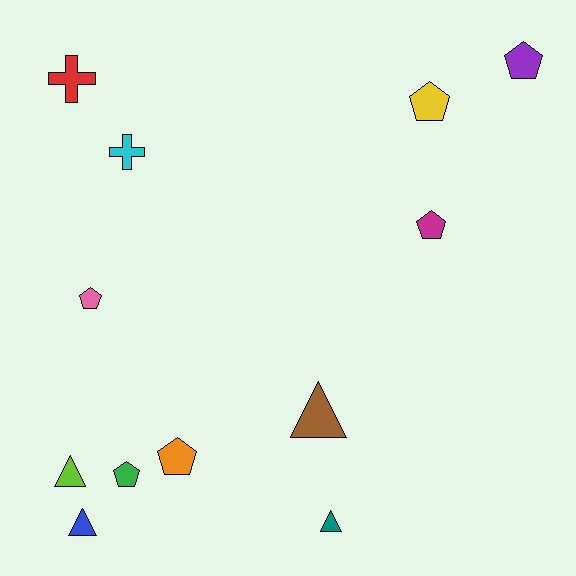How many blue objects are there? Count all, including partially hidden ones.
There is 1 blue object.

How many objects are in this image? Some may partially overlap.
There are 12 objects.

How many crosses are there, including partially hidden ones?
There are 2 crosses.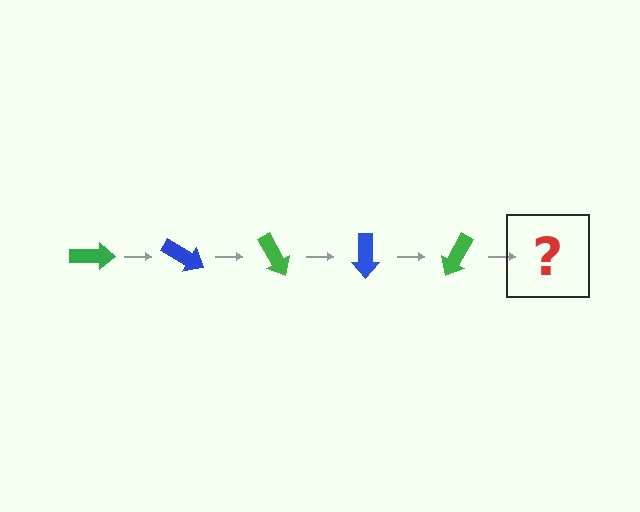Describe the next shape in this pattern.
It should be a blue arrow, rotated 150 degrees from the start.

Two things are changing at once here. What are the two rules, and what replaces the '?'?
The two rules are that it rotates 30 degrees each step and the color cycles through green and blue. The '?' should be a blue arrow, rotated 150 degrees from the start.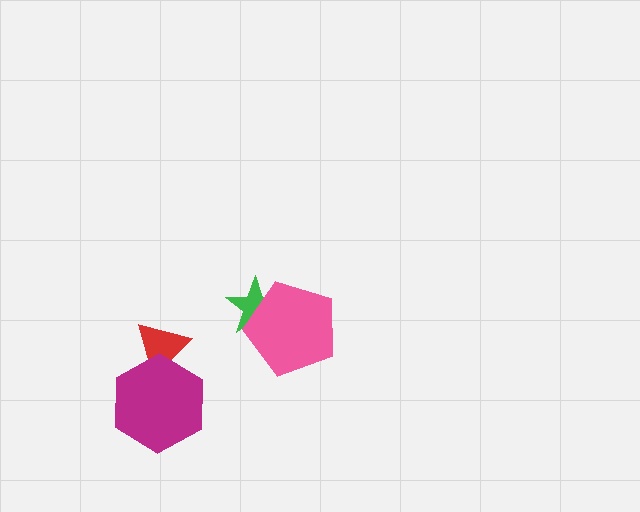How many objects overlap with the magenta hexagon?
1 object overlaps with the magenta hexagon.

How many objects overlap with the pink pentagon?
1 object overlaps with the pink pentagon.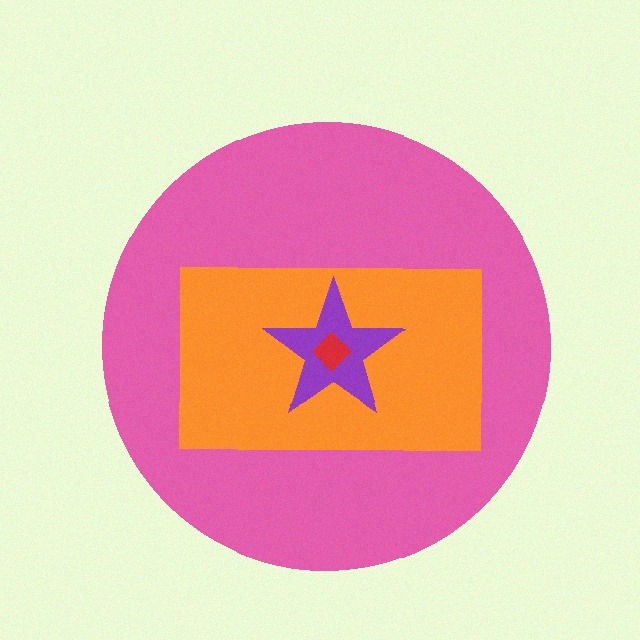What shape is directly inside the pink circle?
The orange rectangle.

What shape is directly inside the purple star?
The red diamond.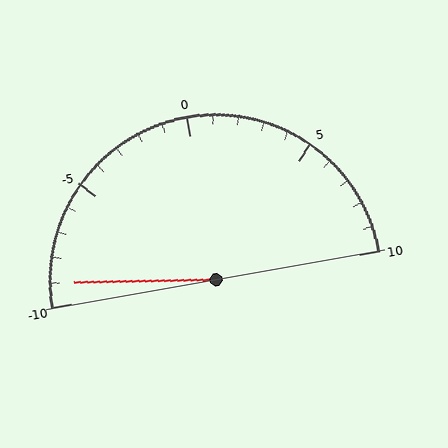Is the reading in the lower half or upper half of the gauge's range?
The reading is in the lower half of the range (-10 to 10).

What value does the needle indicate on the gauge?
The needle indicates approximately -9.